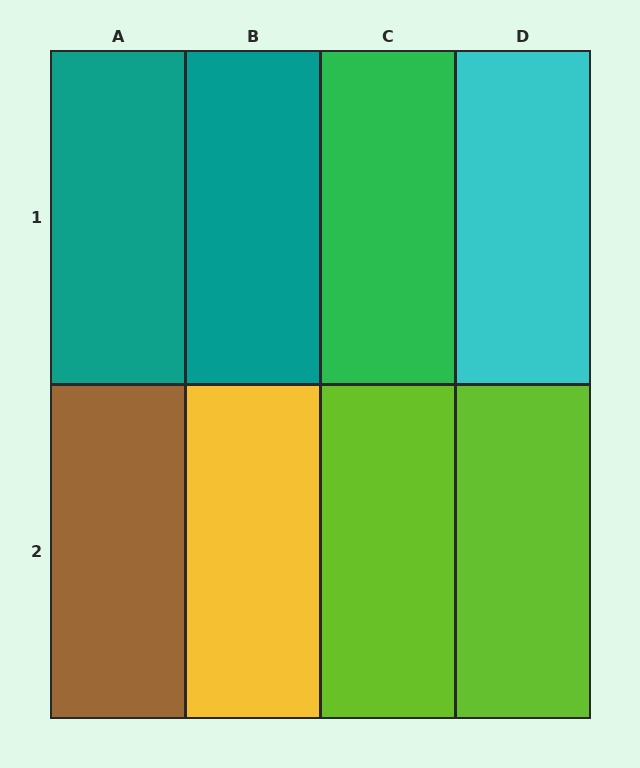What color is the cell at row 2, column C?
Lime.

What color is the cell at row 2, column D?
Lime.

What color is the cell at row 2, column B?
Yellow.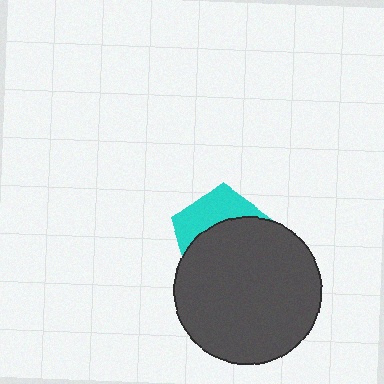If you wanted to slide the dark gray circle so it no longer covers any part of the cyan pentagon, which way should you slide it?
Slide it down — that is the most direct way to separate the two shapes.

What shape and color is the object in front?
The object in front is a dark gray circle.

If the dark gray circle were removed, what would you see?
You would see the complete cyan pentagon.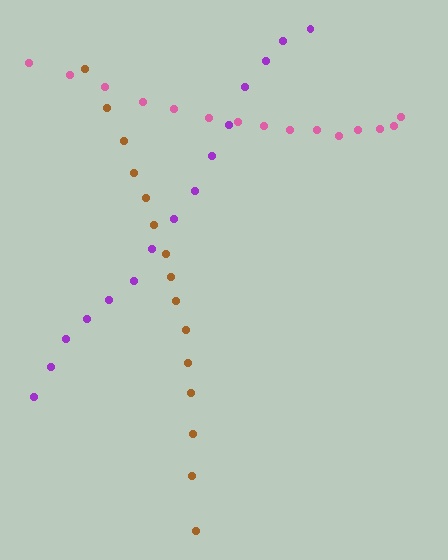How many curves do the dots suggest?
There are 3 distinct paths.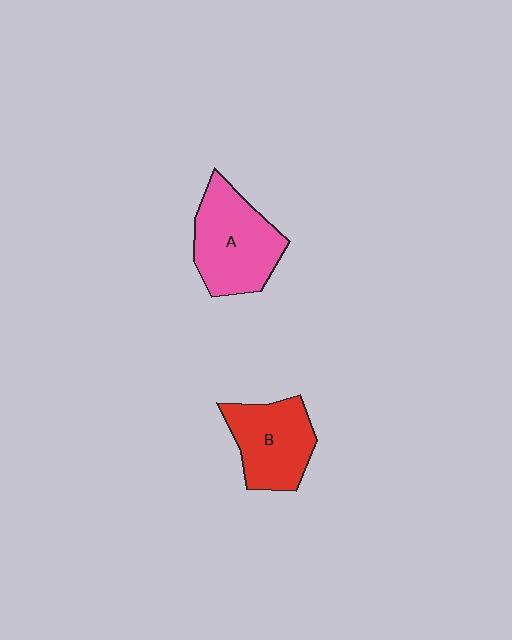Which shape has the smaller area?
Shape B (red).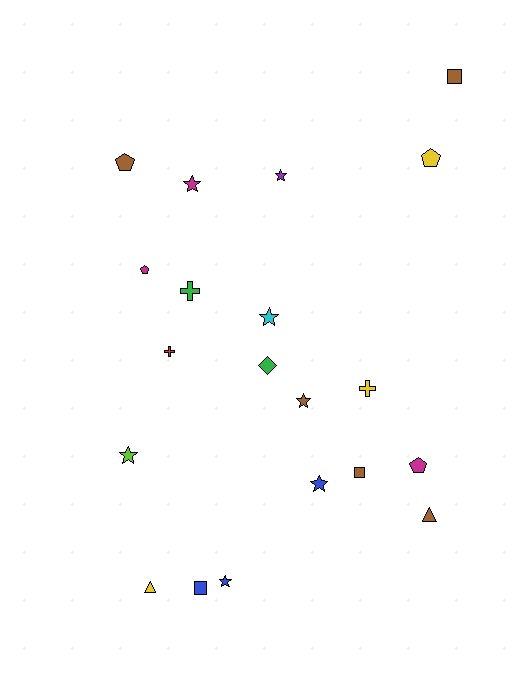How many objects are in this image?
There are 20 objects.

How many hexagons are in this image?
There are no hexagons.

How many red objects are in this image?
There is 1 red object.